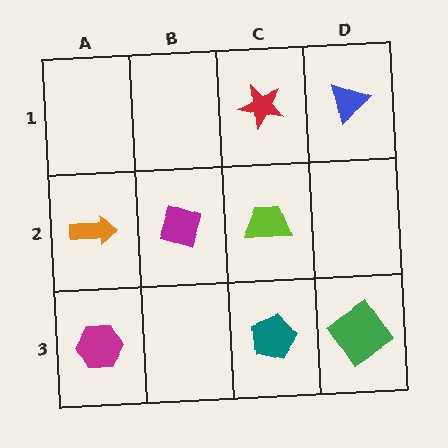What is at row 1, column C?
A red star.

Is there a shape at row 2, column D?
No, that cell is empty.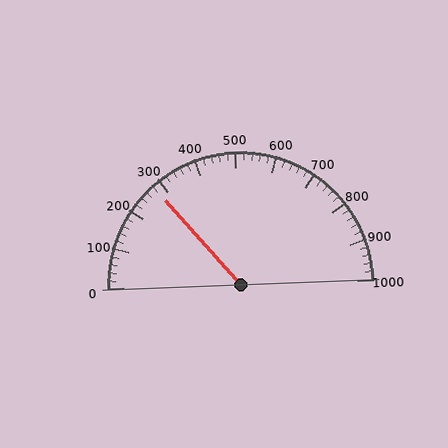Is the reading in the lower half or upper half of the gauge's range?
The reading is in the lower half of the range (0 to 1000).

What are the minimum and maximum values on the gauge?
The gauge ranges from 0 to 1000.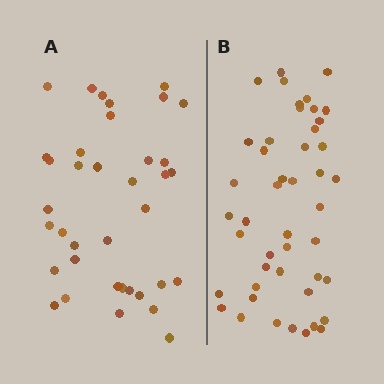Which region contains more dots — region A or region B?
Region B (the right region) has more dots.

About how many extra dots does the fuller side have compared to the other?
Region B has roughly 8 or so more dots than region A.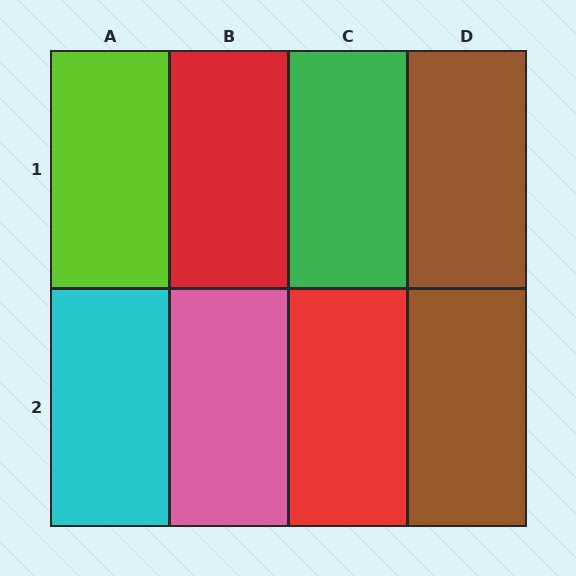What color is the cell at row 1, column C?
Green.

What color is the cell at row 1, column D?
Brown.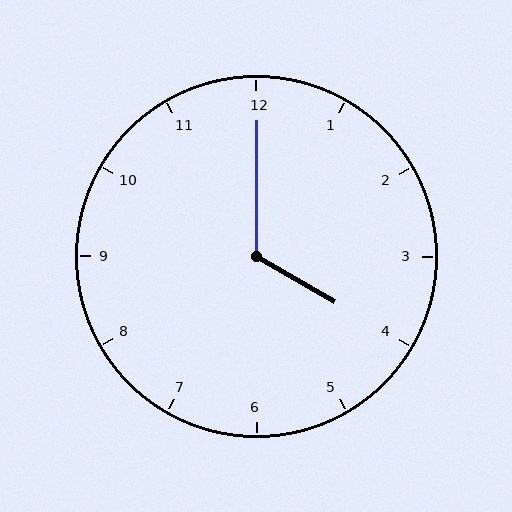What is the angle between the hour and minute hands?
Approximately 120 degrees.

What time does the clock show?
4:00.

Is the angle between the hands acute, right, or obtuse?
It is obtuse.